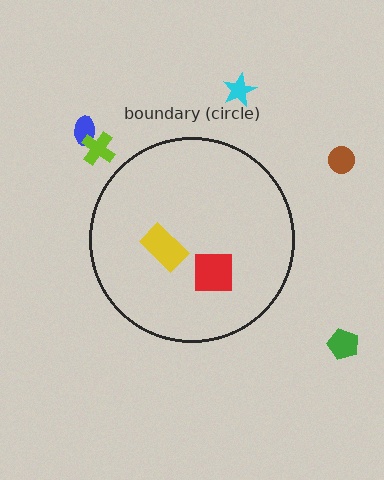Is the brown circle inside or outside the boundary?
Outside.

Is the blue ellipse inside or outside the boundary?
Outside.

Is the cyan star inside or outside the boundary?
Outside.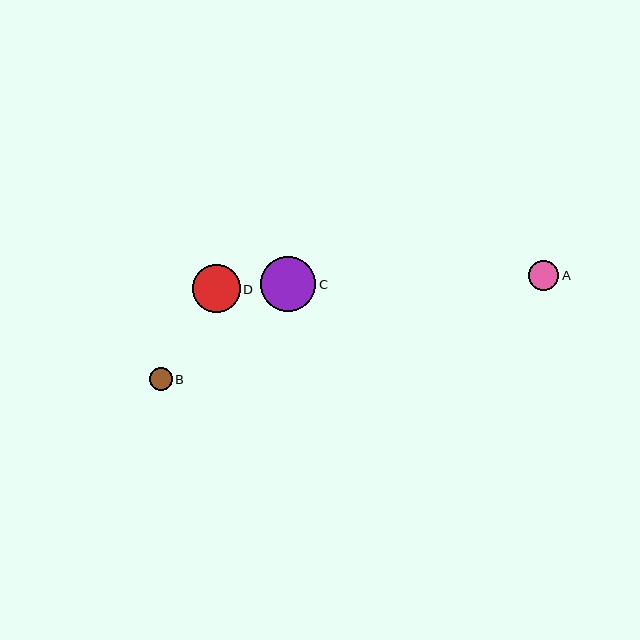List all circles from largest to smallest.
From largest to smallest: C, D, A, B.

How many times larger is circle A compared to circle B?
Circle A is approximately 1.4 times the size of circle B.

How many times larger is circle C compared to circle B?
Circle C is approximately 2.5 times the size of circle B.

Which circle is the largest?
Circle C is the largest with a size of approximately 55 pixels.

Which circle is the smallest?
Circle B is the smallest with a size of approximately 22 pixels.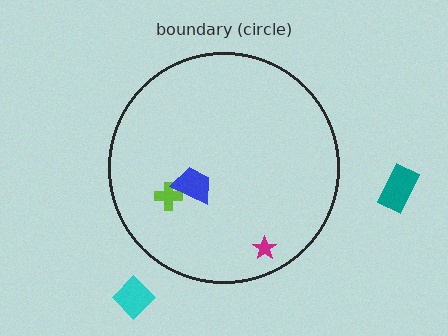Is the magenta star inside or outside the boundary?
Inside.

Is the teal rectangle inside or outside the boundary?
Outside.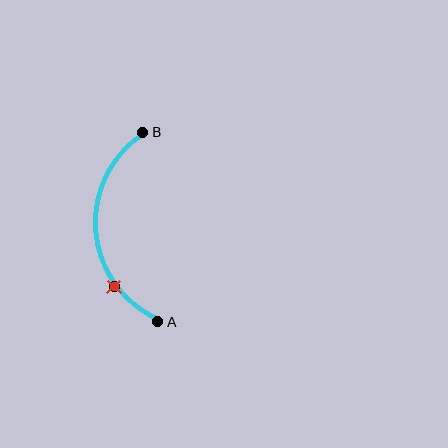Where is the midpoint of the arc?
The arc midpoint is the point on the curve farthest from the straight line joining A and B. It sits to the left of that line.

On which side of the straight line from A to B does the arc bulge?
The arc bulges to the left of the straight line connecting A and B.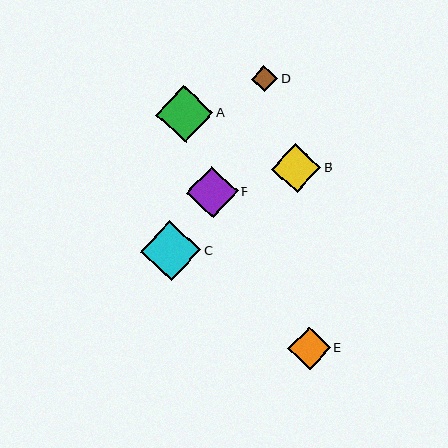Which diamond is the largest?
Diamond C is the largest with a size of approximately 60 pixels.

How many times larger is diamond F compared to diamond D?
Diamond F is approximately 1.9 times the size of diamond D.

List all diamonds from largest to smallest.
From largest to smallest: C, A, F, B, E, D.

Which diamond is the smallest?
Diamond D is the smallest with a size of approximately 27 pixels.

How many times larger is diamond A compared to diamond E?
Diamond A is approximately 1.3 times the size of diamond E.